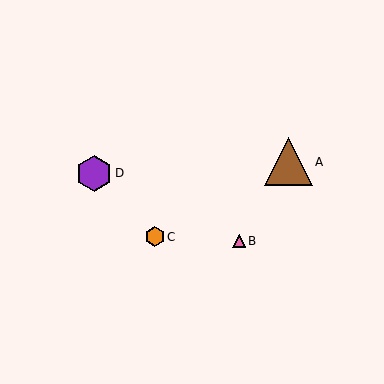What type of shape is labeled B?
Shape B is a pink triangle.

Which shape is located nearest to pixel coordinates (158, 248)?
The orange hexagon (labeled C) at (155, 237) is nearest to that location.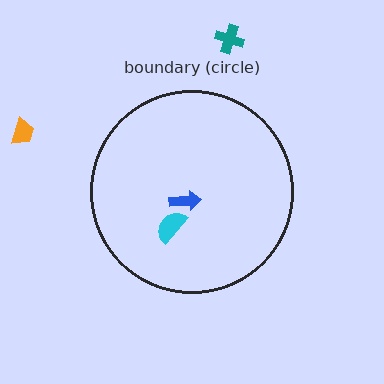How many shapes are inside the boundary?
2 inside, 2 outside.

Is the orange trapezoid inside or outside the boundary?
Outside.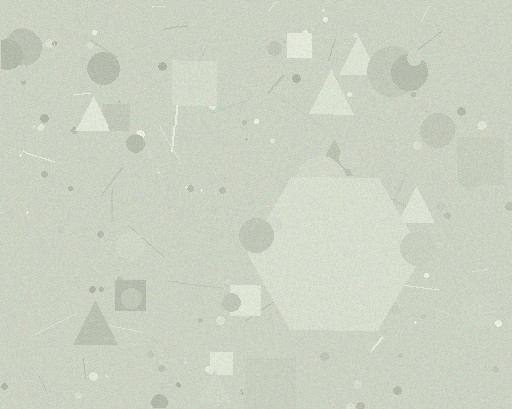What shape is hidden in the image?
A hexagon is hidden in the image.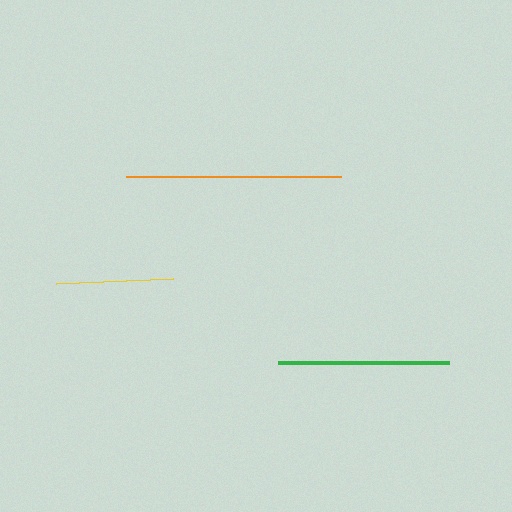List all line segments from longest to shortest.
From longest to shortest: orange, green, yellow.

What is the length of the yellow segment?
The yellow segment is approximately 118 pixels long.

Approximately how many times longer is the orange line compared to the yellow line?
The orange line is approximately 1.8 times the length of the yellow line.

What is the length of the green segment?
The green segment is approximately 171 pixels long.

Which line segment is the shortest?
The yellow line is the shortest at approximately 118 pixels.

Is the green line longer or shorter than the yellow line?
The green line is longer than the yellow line.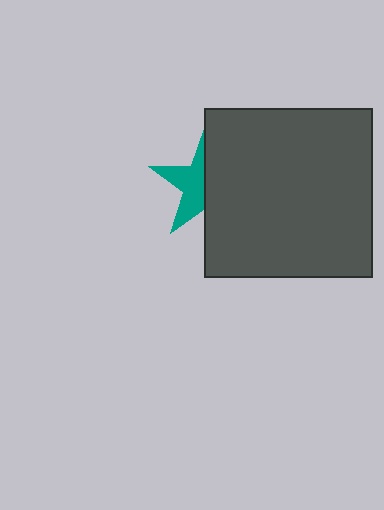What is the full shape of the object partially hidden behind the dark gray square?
The partially hidden object is a teal star.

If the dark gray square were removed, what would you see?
You would see the complete teal star.